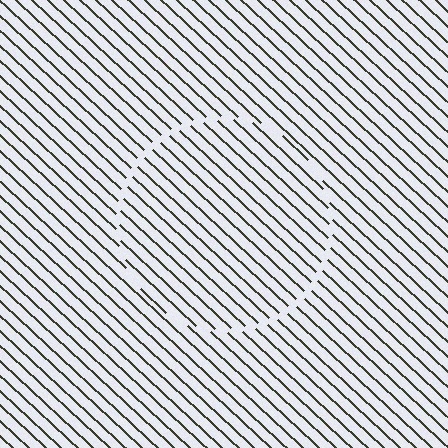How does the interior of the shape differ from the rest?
The interior of the shape contains the same grating, shifted by half a period — the contour is defined by the phase discontinuity where line-ends from the inner and outer gratings abut.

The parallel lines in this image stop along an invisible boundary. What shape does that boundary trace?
An illusory circle. The interior of the shape contains the same grating, shifted by half a period — the contour is defined by the phase discontinuity where line-ends from the inner and outer gratings abut.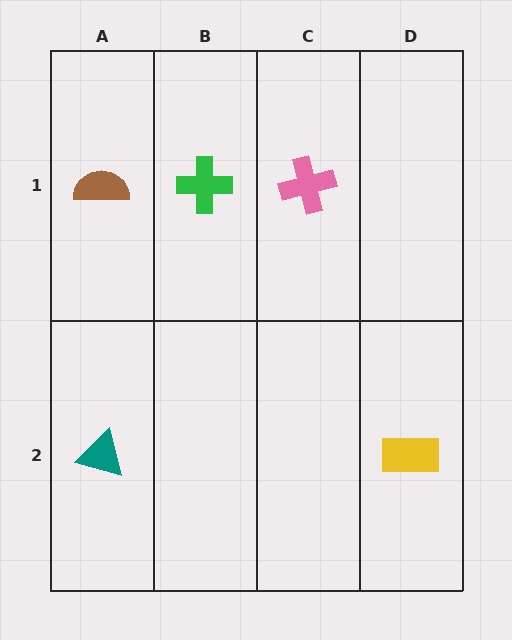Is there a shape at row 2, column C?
No, that cell is empty.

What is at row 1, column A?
A brown semicircle.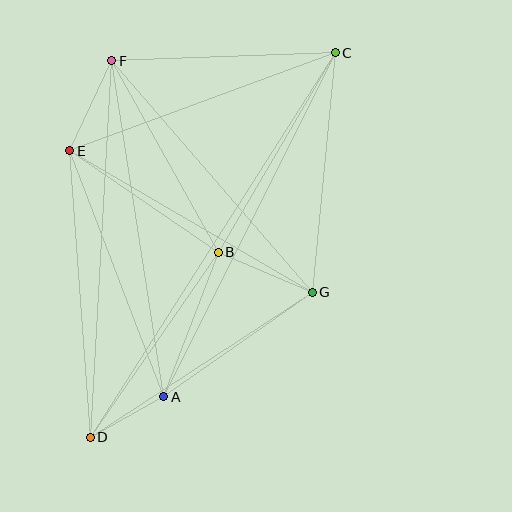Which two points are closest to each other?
Points A and D are closest to each other.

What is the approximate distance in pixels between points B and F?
The distance between B and F is approximately 219 pixels.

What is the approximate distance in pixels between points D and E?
The distance between D and E is approximately 287 pixels.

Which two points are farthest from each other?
Points C and D are farthest from each other.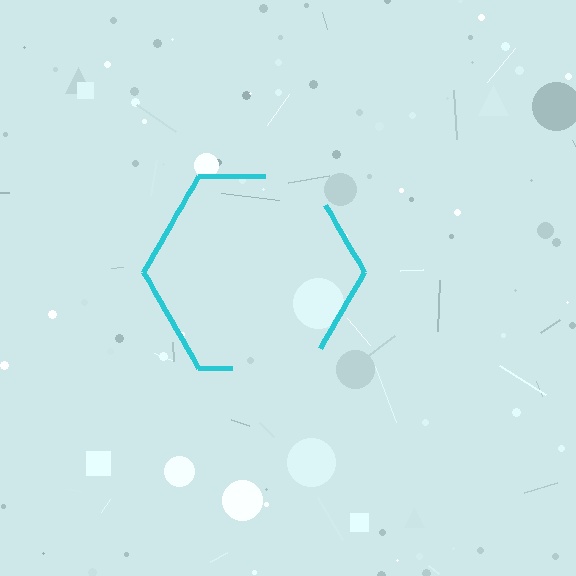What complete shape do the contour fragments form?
The contour fragments form a hexagon.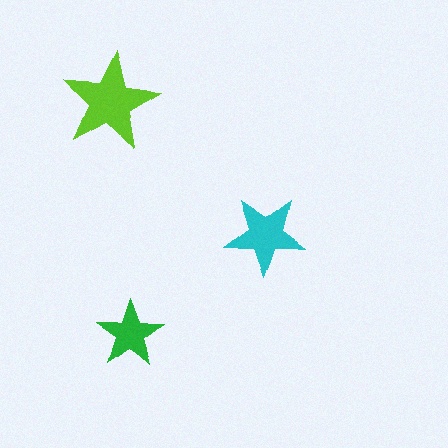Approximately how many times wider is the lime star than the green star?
About 1.5 times wider.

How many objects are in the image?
There are 3 objects in the image.